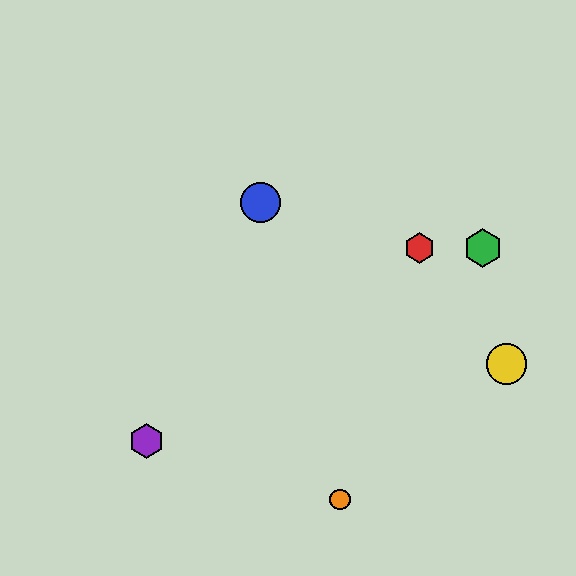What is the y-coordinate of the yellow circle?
The yellow circle is at y≈364.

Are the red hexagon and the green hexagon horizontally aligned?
Yes, both are at y≈248.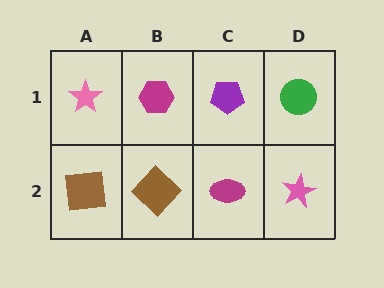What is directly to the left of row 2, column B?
A brown square.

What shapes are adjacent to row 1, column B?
A brown diamond (row 2, column B), a pink star (row 1, column A), a purple pentagon (row 1, column C).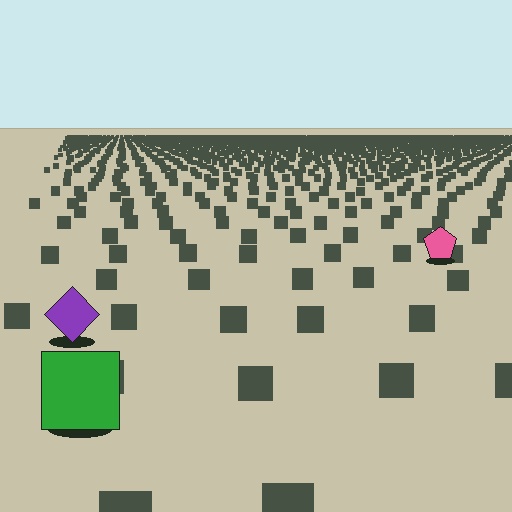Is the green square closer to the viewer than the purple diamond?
Yes. The green square is closer — you can tell from the texture gradient: the ground texture is coarser near it.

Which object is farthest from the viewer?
The pink pentagon is farthest from the viewer. It appears smaller and the ground texture around it is denser.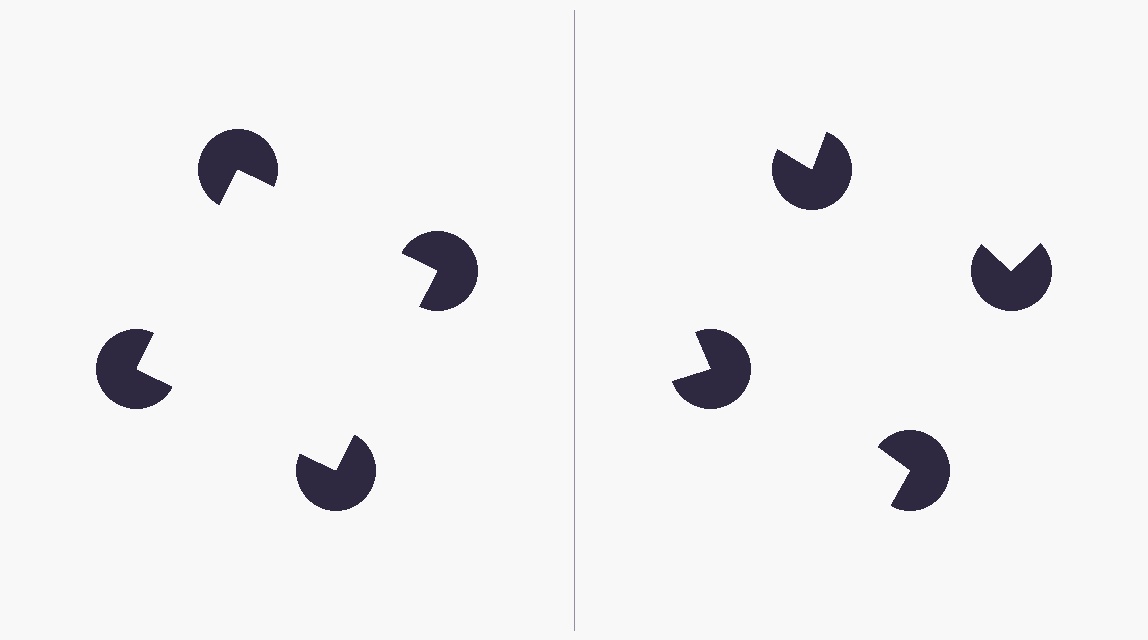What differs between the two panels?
The pac-man discs are positioned identically on both sides; only the wedge orientations differ. On the left they align to a square; on the right they are misaligned.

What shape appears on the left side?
An illusory square.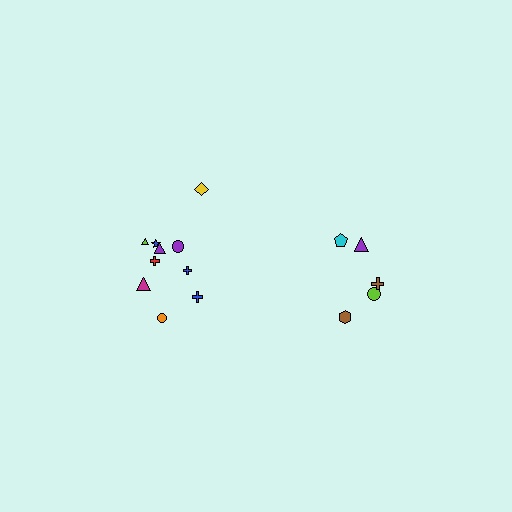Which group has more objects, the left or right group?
The left group.